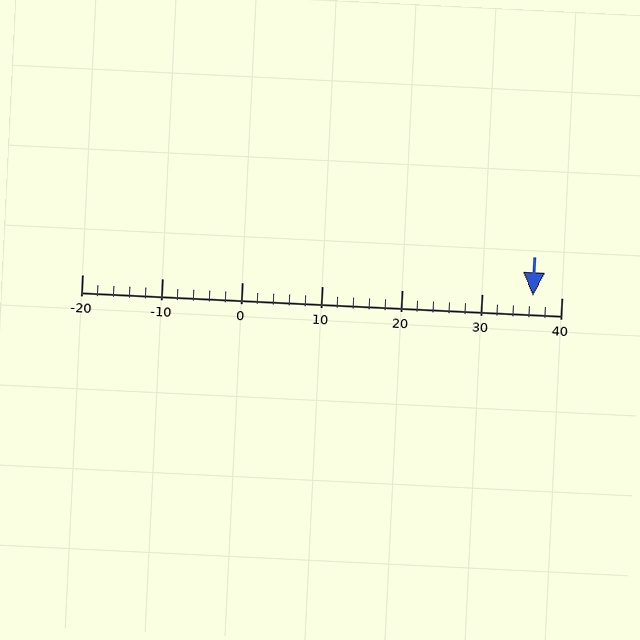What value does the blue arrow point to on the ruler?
The blue arrow points to approximately 36.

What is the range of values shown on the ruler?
The ruler shows values from -20 to 40.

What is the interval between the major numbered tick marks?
The major tick marks are spaced 10 units apart.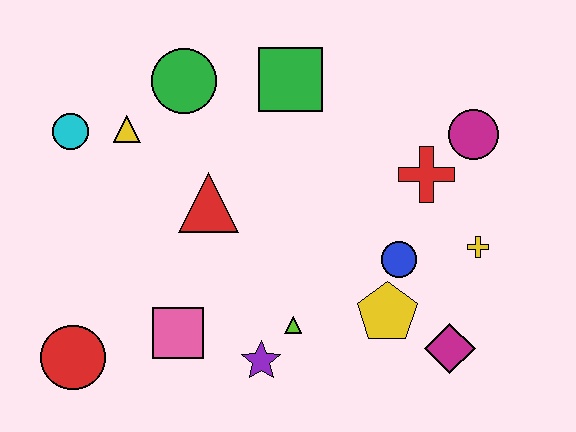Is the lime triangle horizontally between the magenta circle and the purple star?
Yes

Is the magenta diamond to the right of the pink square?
Yes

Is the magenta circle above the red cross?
Yes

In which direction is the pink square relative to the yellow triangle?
The pink square is below the yellow triangle.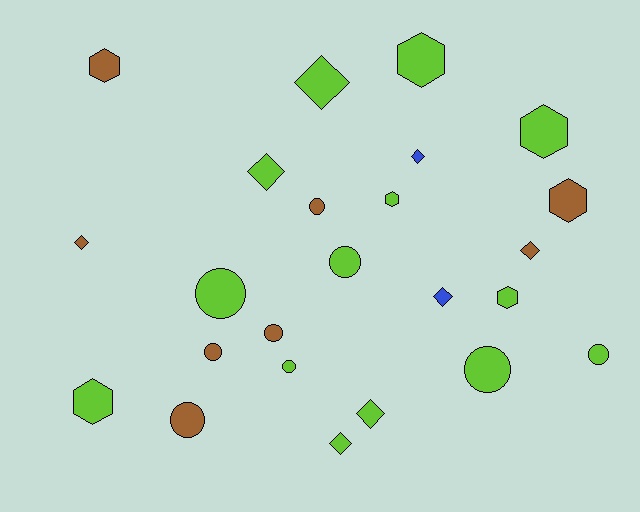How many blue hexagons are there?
There are no blue hexagons.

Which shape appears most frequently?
Circle, with 9 objects.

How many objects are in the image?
There are 24 objects.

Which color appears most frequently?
Lime, with 14 objects.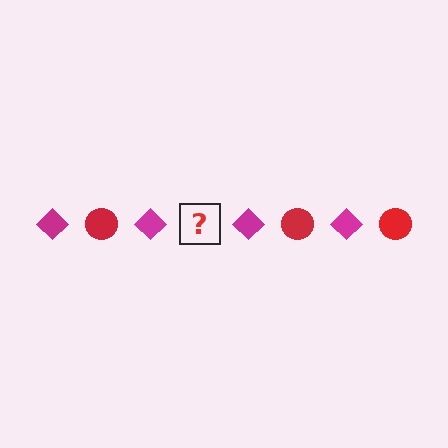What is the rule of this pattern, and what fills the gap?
The rule is that the pattern alternates between magenta diamond and red circle. The gap should be filled with a red circle.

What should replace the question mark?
The question mark should be replaced with a red circle.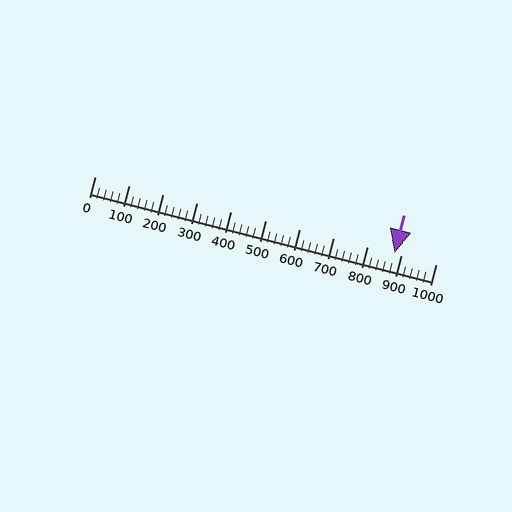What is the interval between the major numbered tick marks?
The major tick marks are spaced 100 units apart.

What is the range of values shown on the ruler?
The ruler shows values from 0 to 1000.